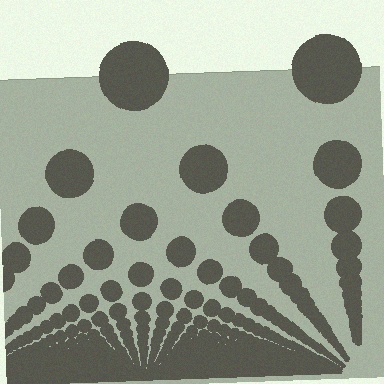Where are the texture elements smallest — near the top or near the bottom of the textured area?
Near the bottom.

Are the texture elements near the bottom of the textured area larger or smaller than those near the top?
Smaller. The gradient is inverted — elements near the bottom are smaller and denser.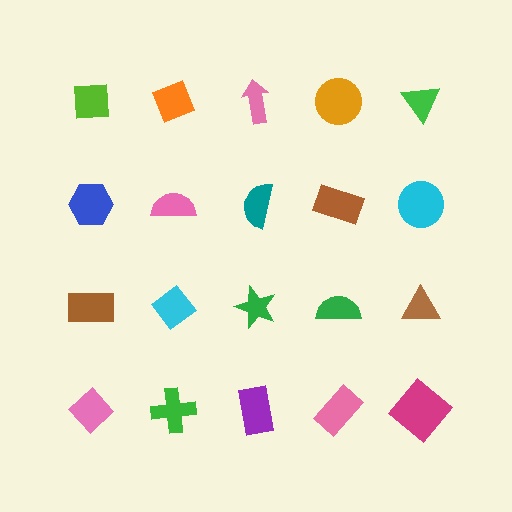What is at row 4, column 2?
A green cross.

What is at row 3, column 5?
A brown triangle.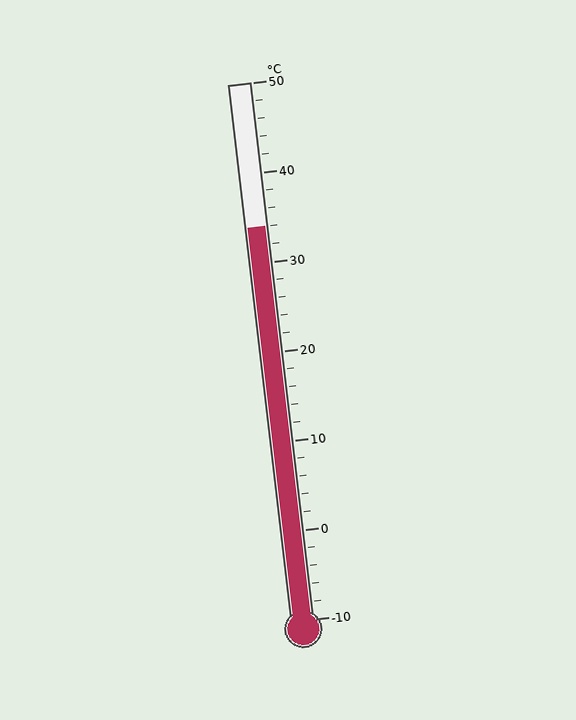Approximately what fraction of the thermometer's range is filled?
The thermometer is filled to approximately 75% of its range.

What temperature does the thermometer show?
The thermometer shows approximately 34°C.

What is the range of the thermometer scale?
The thermometer scale ranges from -10°C to 50°C.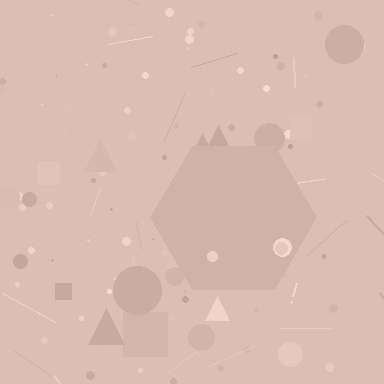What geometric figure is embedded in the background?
A hexagon is embedded in the background.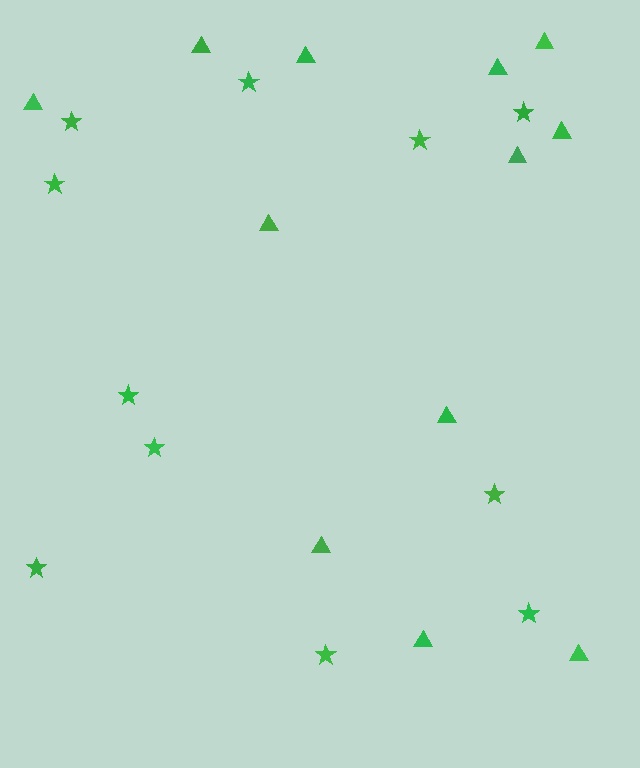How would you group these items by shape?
There are 2 groups: one group of triangles (12) and one group of stars (11).